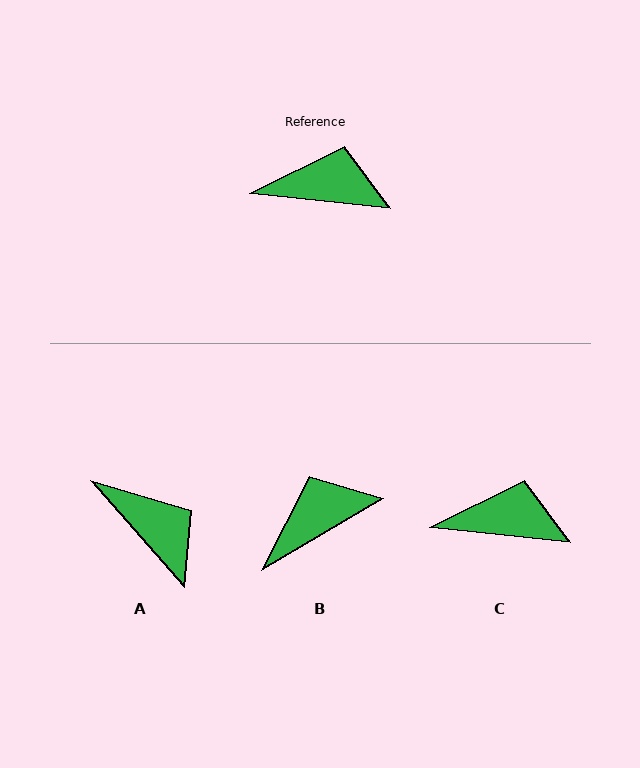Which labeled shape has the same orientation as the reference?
C.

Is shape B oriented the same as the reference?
No, it is off by about 36 degrees.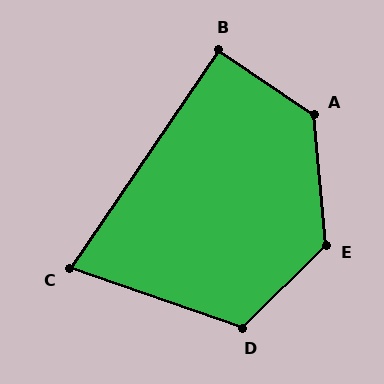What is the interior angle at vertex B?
Approximately 90 degrees (approximately right).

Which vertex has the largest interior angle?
A, at approximately 129 degrees.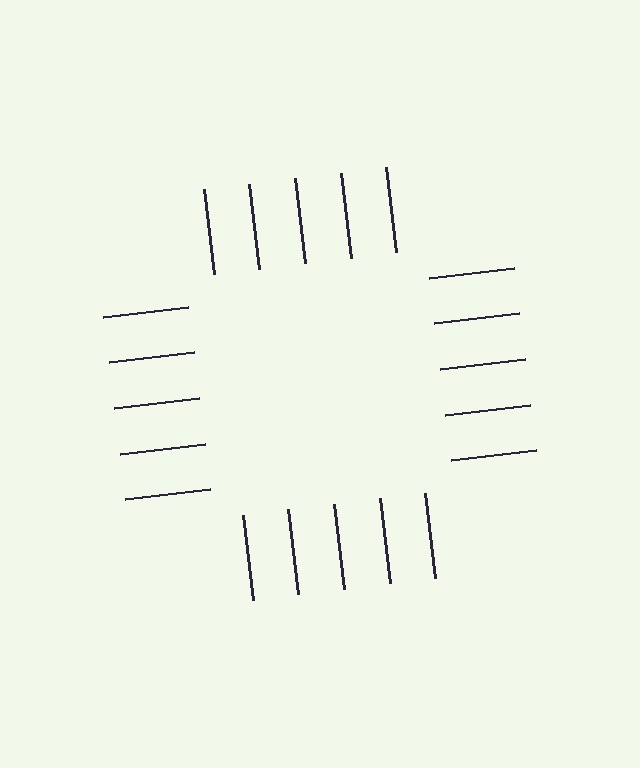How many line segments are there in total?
20 — 5 along each of the 4 edges.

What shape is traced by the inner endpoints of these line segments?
An illusory square — the line segments terminate on its edges but no continuous stroke is drawn.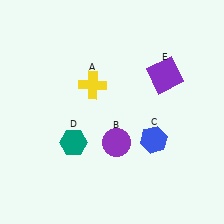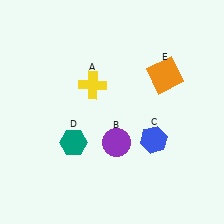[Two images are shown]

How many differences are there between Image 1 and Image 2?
There is 1 difference between the two images.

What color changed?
The square (E) changed from purple in Image 1 to orange in Image 2.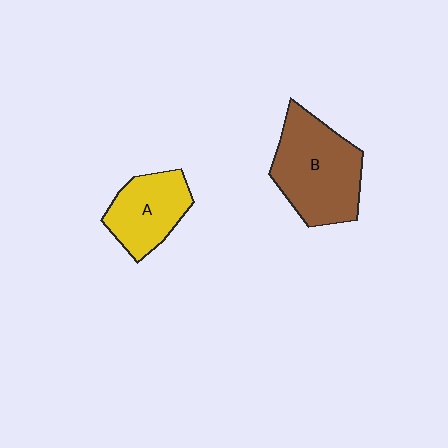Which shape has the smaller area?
Shape A (yellow).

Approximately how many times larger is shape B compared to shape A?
Approximately 1.5 times.